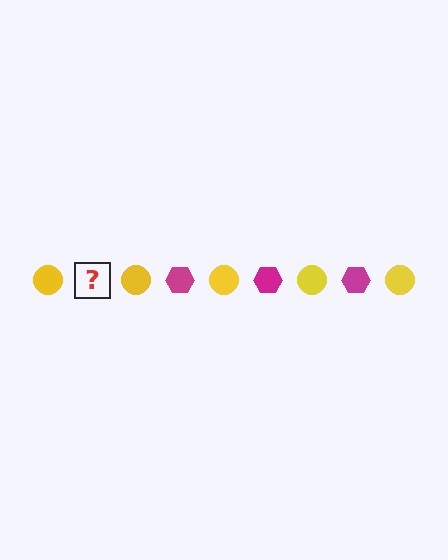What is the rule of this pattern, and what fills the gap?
The rule is that the pattern alternates between yellow circle and magenta hexagon. The gap should be filled with a magenta hexagon.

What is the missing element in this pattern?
The missing element is a magenta hexagon.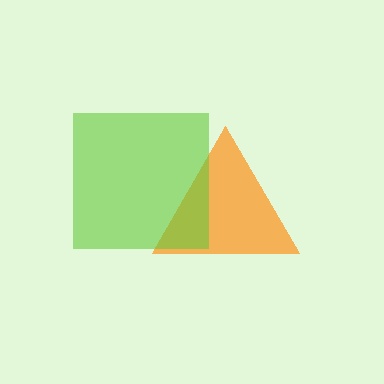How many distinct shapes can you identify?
There are 2 distinct shapes: an orange triangle, a lime square.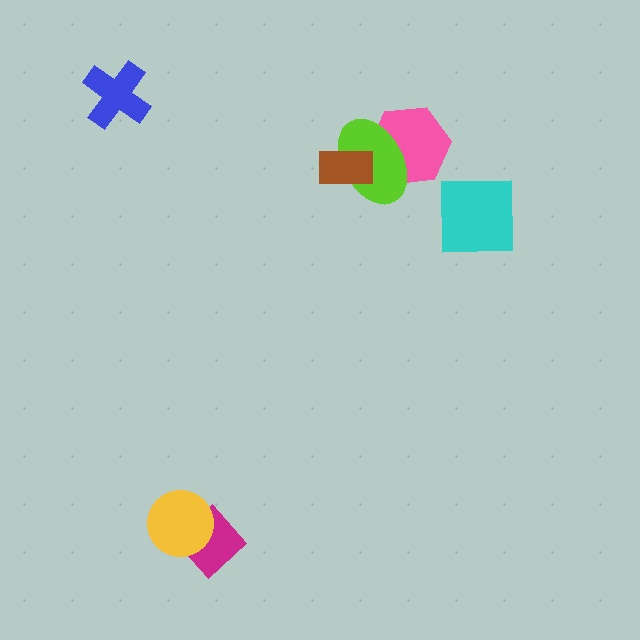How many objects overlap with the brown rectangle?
1 object overlaps with the brown rectangle.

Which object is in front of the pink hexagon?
The lime ellipse is in front of the pink hexagon.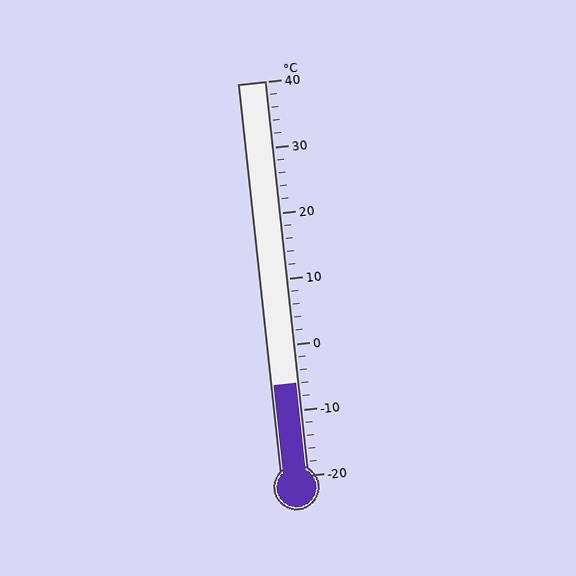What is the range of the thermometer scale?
The thermometer scale ranges from -20°C to 40°C.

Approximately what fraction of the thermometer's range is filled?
The thermometer is filled to approximately 25% of its range.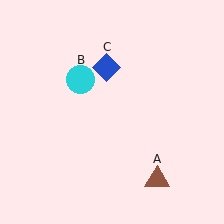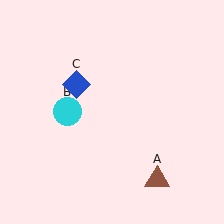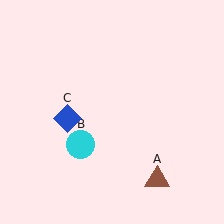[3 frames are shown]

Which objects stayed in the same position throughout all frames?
Brown triangle (object A) remained stationary.